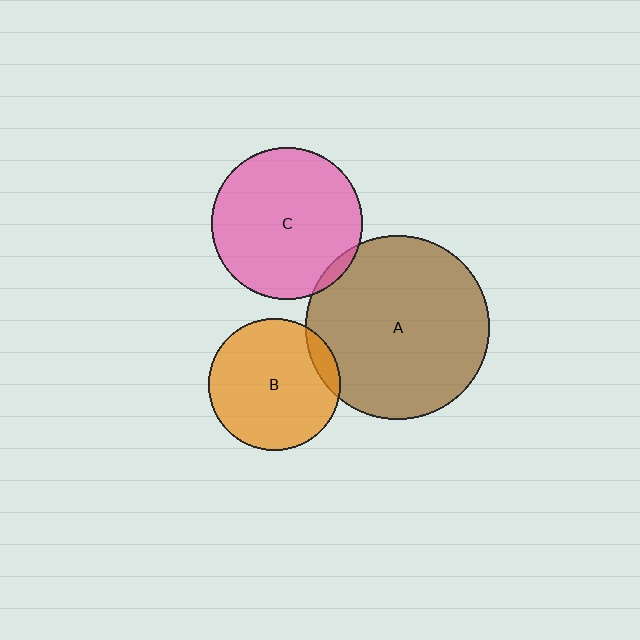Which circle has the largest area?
Circle A (brown).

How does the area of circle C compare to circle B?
Approximately 1.3 times.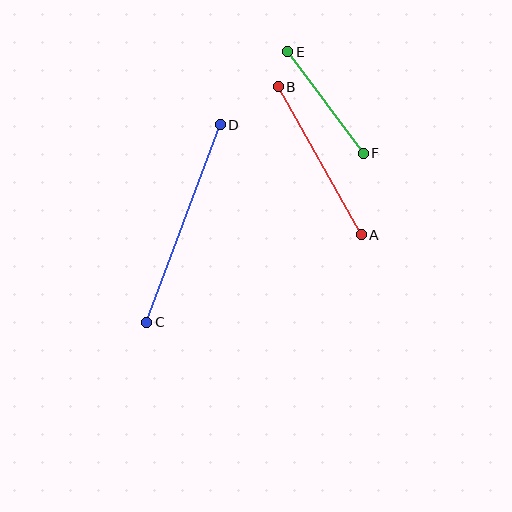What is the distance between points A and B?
The distance is approximately 170 pixels.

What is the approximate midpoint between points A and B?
The midpoint is at approximately (320, 161) pixels.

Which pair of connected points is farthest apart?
Points C and D are farthest apart.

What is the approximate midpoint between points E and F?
The midpoint is at approximately (326, 102) pixels.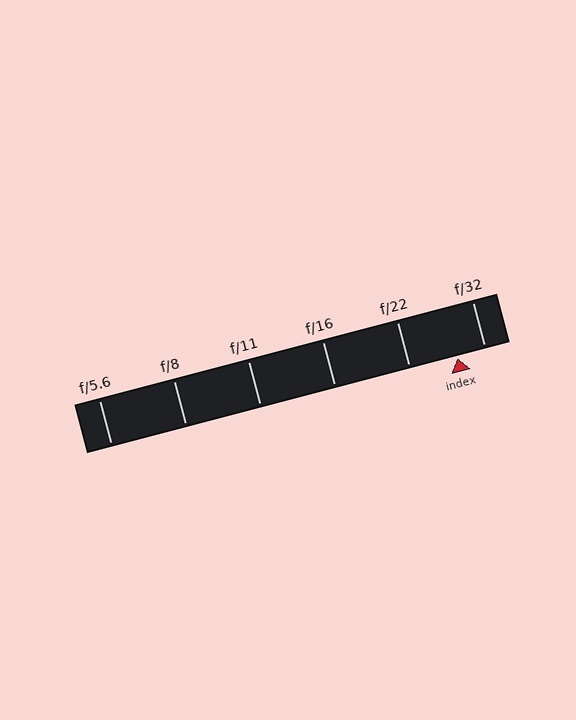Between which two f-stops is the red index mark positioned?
The index mark is between f/22 and f/32.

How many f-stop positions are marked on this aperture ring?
There are 6 f-stop positions marked.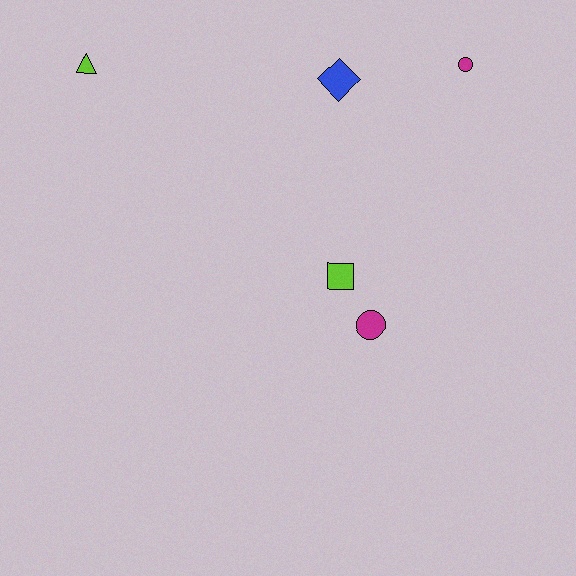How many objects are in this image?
There are 5 objects.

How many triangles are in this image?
There is 1 triangle.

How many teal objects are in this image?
There are no teal objects.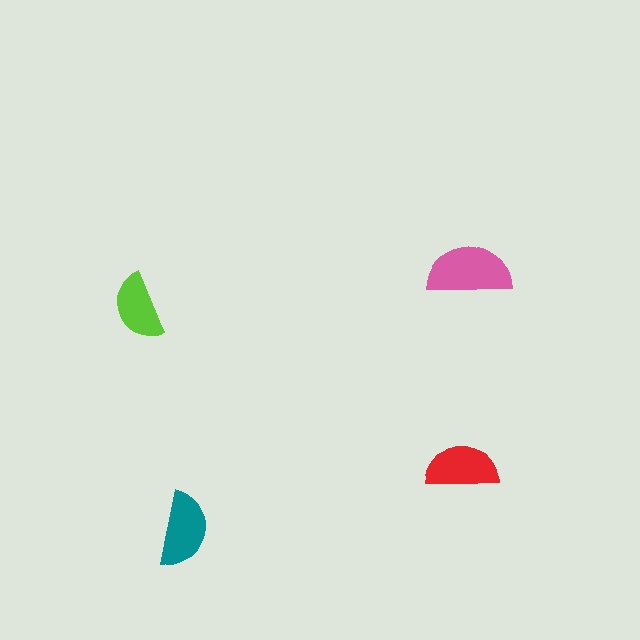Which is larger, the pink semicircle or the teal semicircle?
The pink one.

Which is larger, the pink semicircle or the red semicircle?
The pink one.